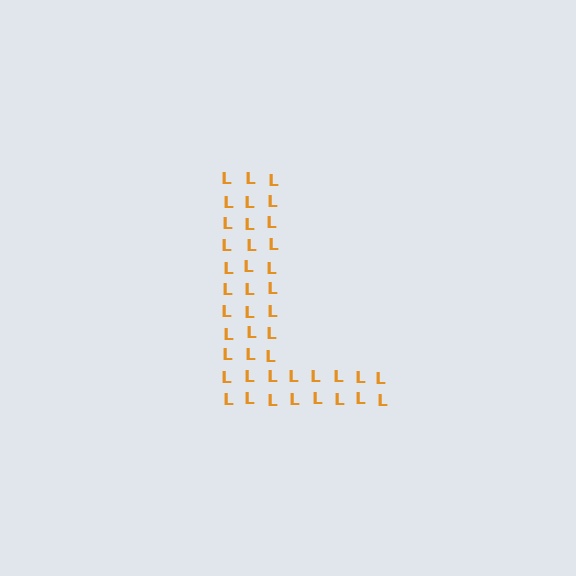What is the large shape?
The large shape is the letter L.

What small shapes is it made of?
It is made of small letter L's.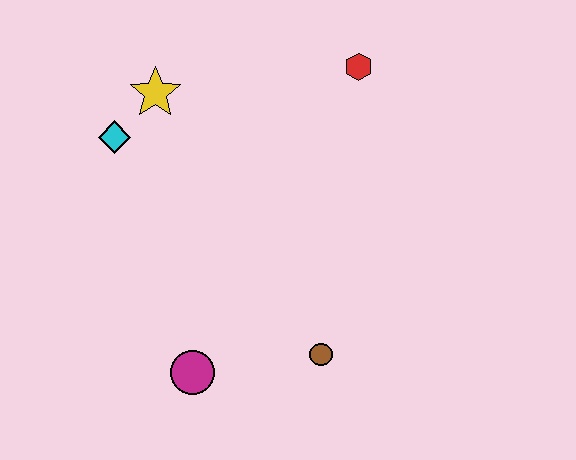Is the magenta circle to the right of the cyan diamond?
Yes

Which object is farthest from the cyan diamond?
The brown circle is farthest from the cyan diamond.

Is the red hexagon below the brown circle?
No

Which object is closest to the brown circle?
The magenta circle is closest to the brown circle.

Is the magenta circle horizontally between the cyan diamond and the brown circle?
Yes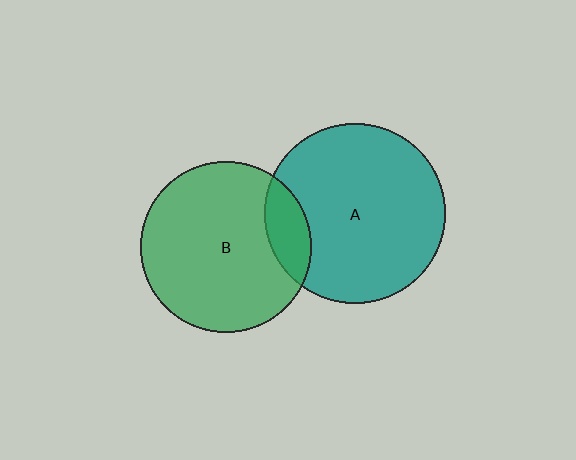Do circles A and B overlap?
Yes.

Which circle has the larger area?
Circle A (teal).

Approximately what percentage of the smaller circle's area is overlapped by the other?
Approximately 15%.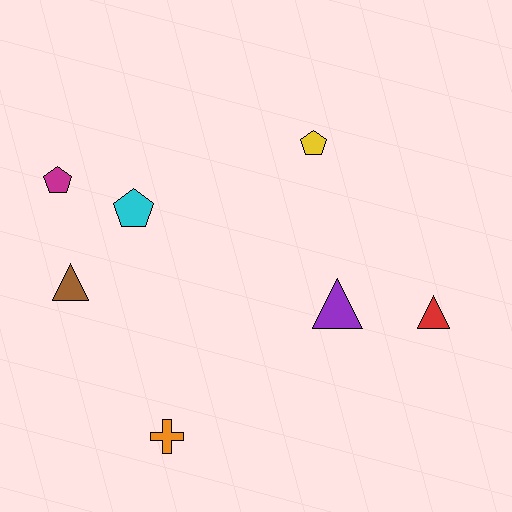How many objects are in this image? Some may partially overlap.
There are 7 objects.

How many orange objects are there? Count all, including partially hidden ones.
There is 1 orange object.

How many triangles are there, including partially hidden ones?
There are 3 triangles.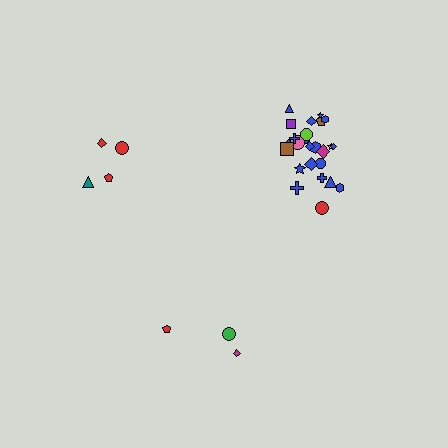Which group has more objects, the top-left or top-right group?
The top-right group.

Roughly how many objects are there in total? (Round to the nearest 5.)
Roughly 30 objects in total.